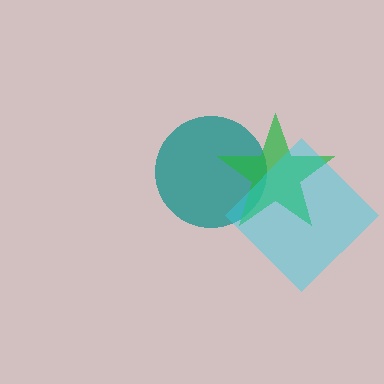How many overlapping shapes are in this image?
There are 3 overlapping shapes in the image.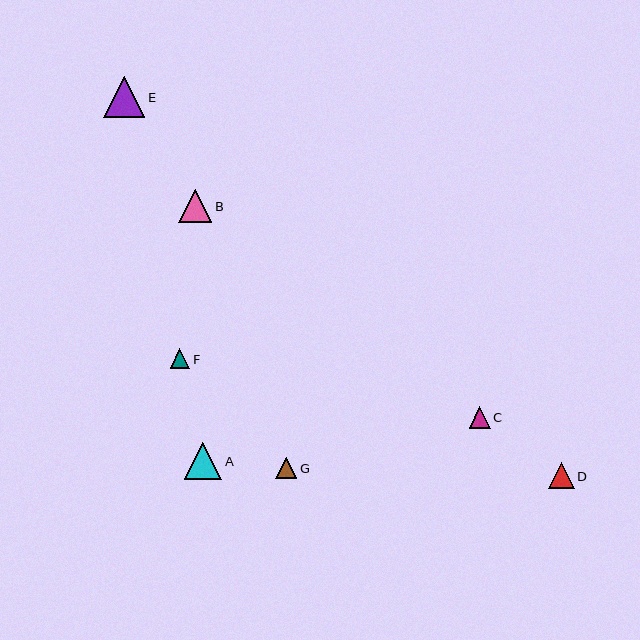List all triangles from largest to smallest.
From largest to smallest: E, A, B, D, G, C, F.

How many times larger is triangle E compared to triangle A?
Triangle E is approximately 1.1 times the size of triangle A.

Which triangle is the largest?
Triangle E is the largest with a size of approximately 41 pixels.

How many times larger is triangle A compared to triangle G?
Triangle A is approximately 1.8 times the size of triangle G.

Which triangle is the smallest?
Triangle F is the smallest with a size of approximately 20 pixels.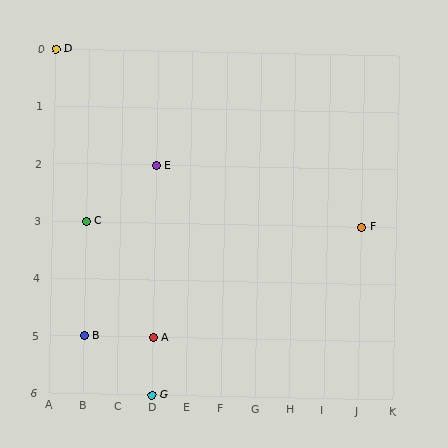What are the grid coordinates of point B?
Point B is at grid coordinates (B, 5).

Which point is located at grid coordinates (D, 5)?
Point A is at (D, 5).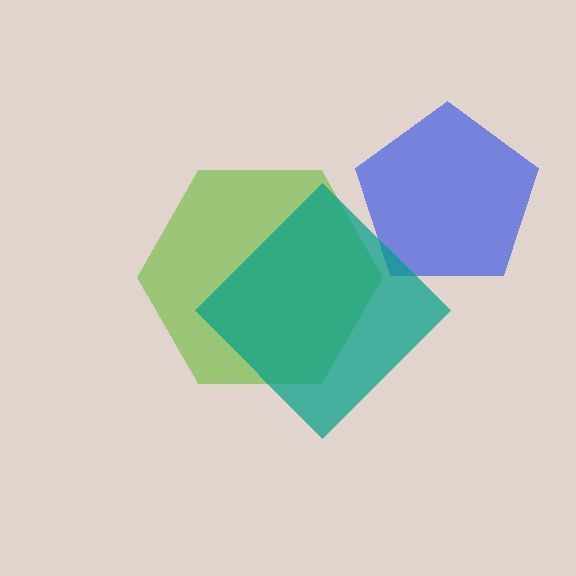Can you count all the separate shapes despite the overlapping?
Yes, there are 3 separate shapes.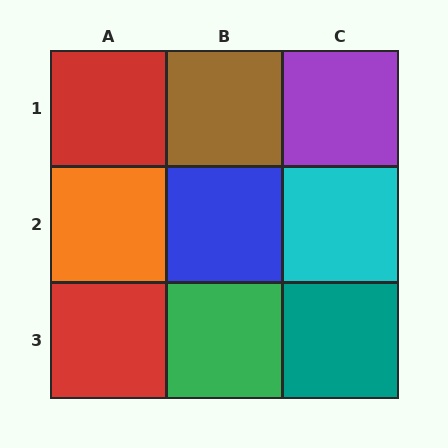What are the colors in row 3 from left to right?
Red, green, teal.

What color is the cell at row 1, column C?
Purple.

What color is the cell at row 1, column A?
Red.